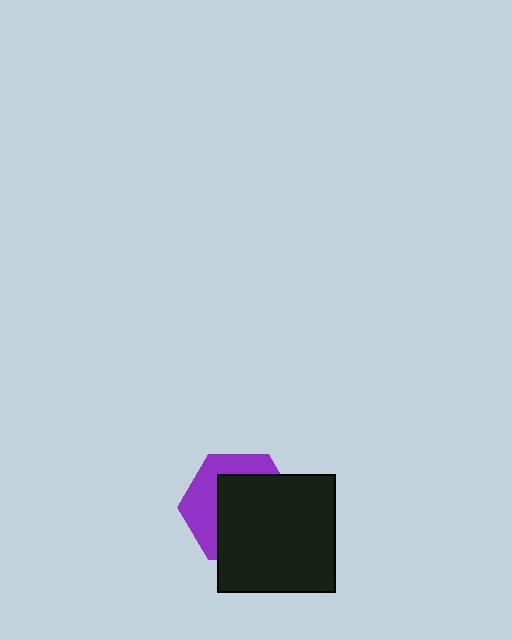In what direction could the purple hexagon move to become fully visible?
The purple hexagon could move toward the upper-left. That would shift it out from behind the black square entirely.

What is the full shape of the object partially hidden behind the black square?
The partially hidden object is a purple hexagon.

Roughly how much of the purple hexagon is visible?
A small part of it is visible (roughly 39%).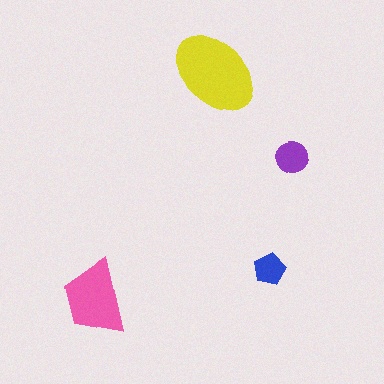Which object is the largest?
The yellow ellipse.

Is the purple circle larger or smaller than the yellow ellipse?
Smaller.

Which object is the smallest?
The blue pentagon.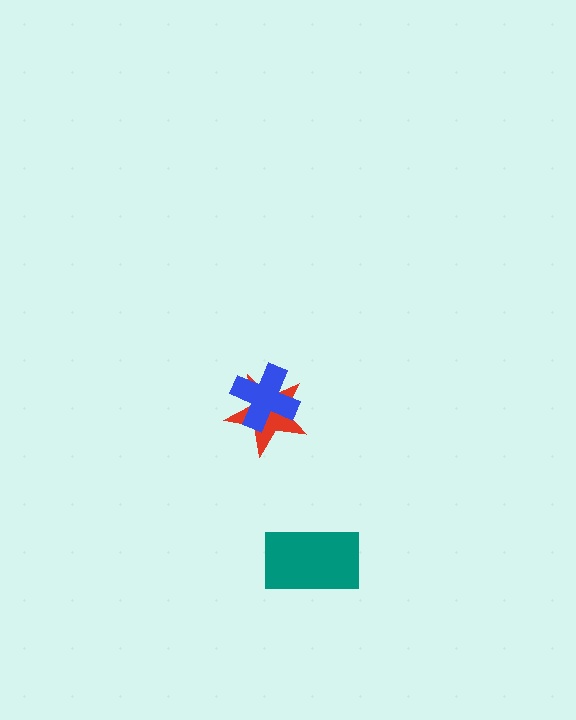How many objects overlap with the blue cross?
1 object overlaps with the blue cross.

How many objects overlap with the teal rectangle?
0 objects overlap with the teal rectangle.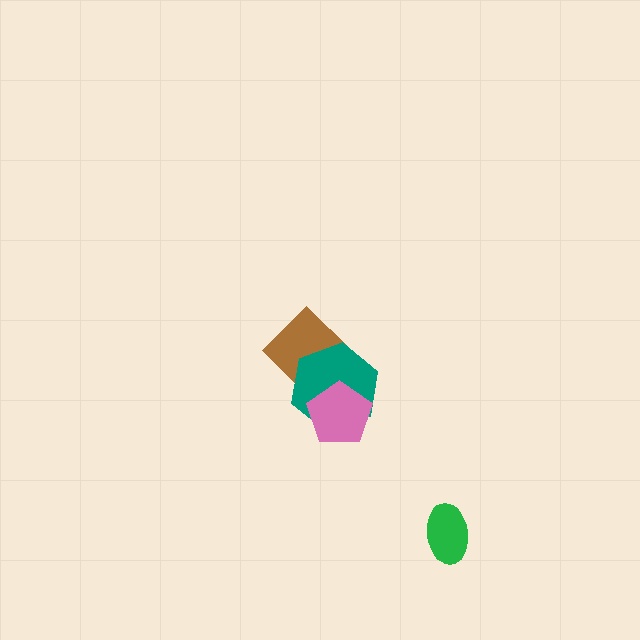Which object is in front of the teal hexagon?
The pink pentagon is in front of the teal hexagon.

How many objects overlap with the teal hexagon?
2 objects overlap with the teal hexagon.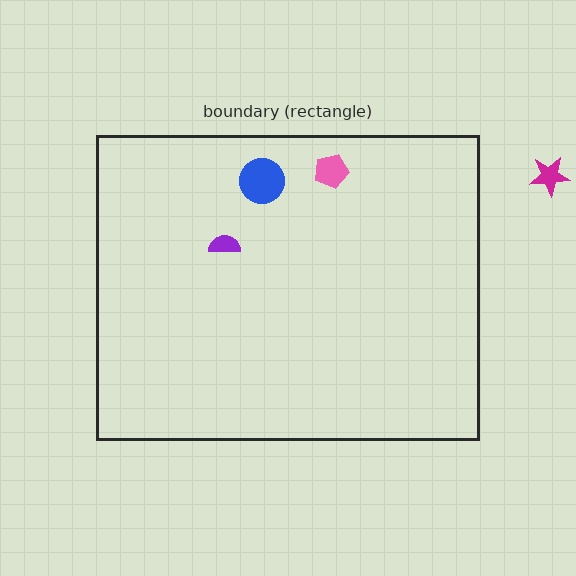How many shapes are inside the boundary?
3 inside, 1 outside.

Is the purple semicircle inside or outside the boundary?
Inside.